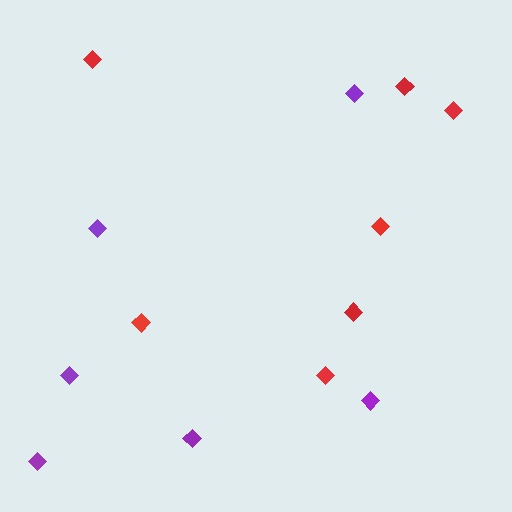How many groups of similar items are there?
There are 2 groups: one group of red diamonds (7) and one group of purple diamonds (6).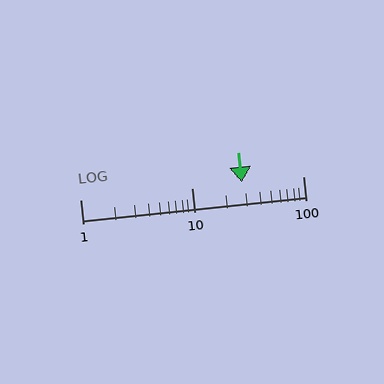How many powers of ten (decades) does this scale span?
The scale spans 2 decades, from 1 to 100.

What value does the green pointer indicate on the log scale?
The pointer indicates approximately 28.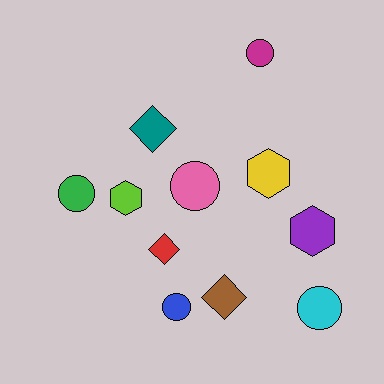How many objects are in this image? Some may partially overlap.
There are 11 objects.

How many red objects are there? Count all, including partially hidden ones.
There is 1 red object.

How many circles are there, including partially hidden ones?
There are 5 circles.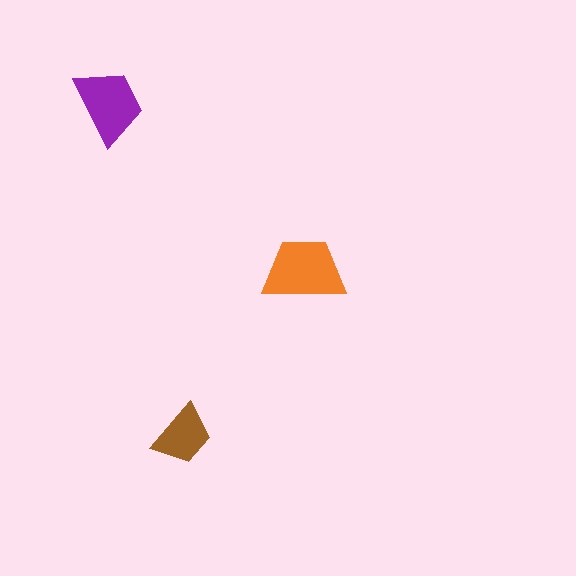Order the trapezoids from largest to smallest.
the orange one, the purple one, the brown one.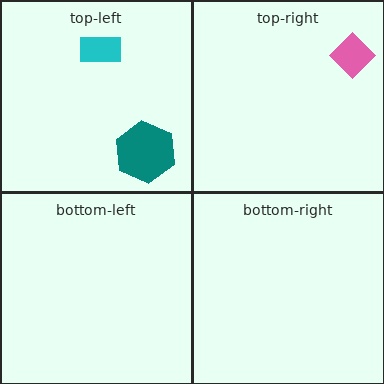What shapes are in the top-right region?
The pink diamond.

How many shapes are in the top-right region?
1.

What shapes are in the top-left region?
The cyan rectangle, the teal hexagon.